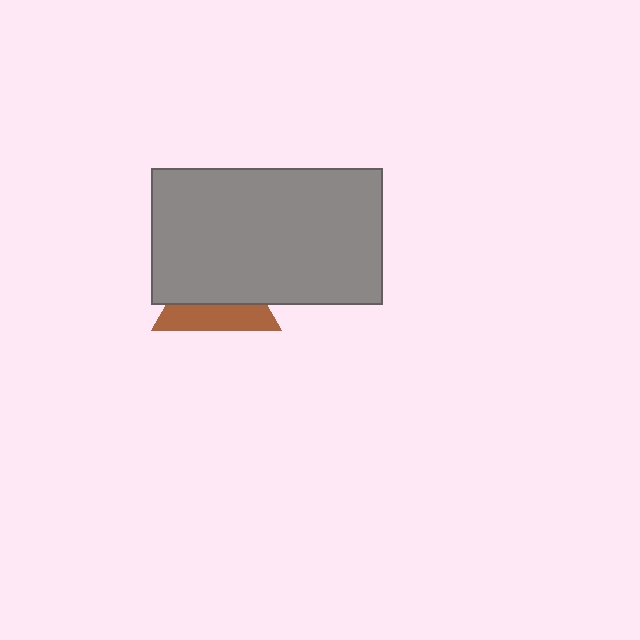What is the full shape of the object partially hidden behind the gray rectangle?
The partially hidden object is a brown triangle.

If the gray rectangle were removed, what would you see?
You would see the complete brown triangle.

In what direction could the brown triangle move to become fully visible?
The brown triangle could move down. That would shift it out from behind the gray rectangle entirely.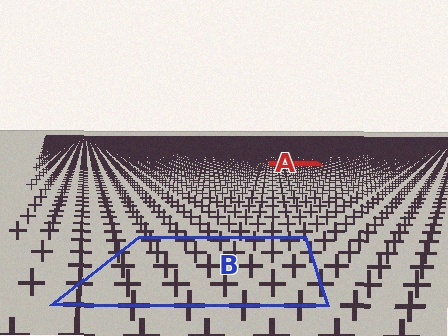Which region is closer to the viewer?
Region B is closer. The texture elements there are larger and more spread out.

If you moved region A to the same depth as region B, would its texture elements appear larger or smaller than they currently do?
They would appear larger. At a closer depth, the same texture elements are projected at a bigger on-screen size.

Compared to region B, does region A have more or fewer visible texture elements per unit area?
Region A has more texture elements per unit area — they are packed more densely because it is farther away.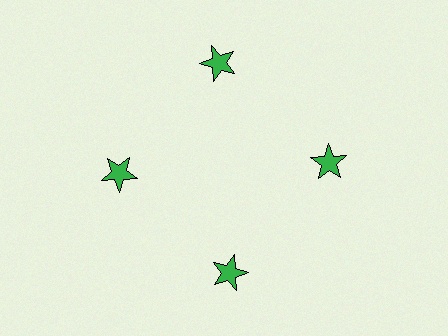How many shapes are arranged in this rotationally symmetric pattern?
There are 4 shapes, arranged in 4 groups of 1.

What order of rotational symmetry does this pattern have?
This pattern has 4-fold rotational symmetry.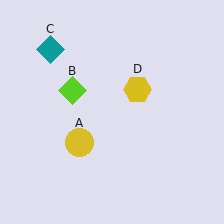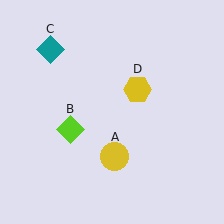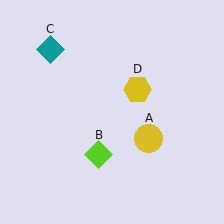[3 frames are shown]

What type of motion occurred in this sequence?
The yellow circle (object A), lime diamond (object B) rotated counterclockwise around the center of the scene.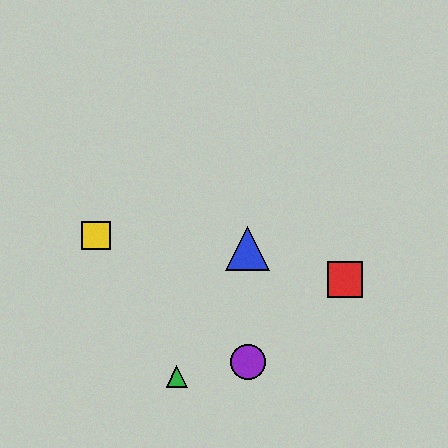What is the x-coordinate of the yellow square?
The yellow square is at x≈96.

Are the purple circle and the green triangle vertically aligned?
No, the purple circle is at x≈248 and the green triangle is at x≈177.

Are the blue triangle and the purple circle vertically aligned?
Yes, both are at x≈248.